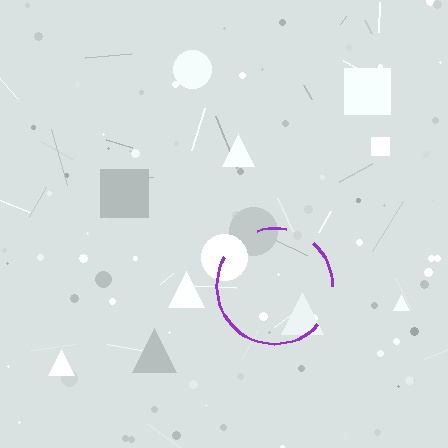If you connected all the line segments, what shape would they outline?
They would outline a circle.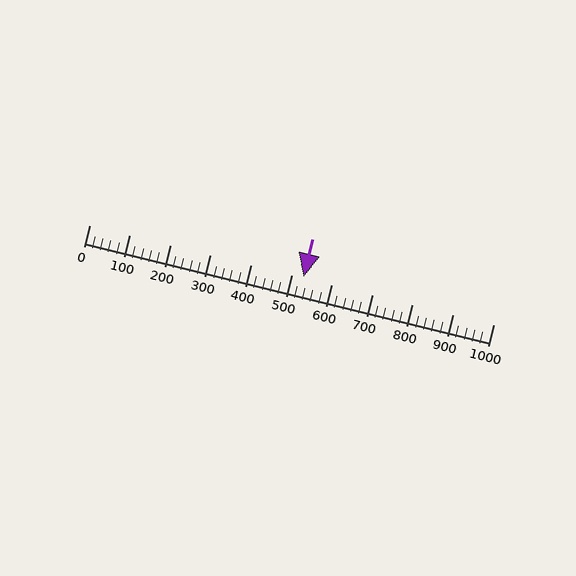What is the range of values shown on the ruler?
The ruler shows values from 0 to 1000.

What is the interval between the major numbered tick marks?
The major tick marks are spaced 100 units apart.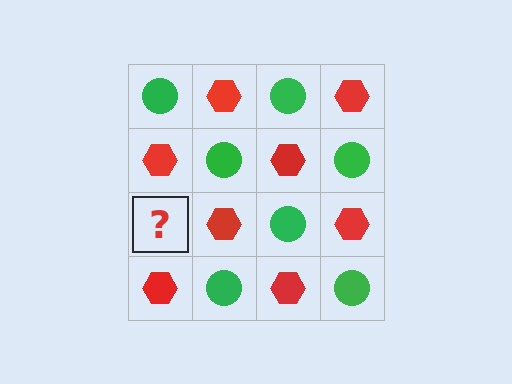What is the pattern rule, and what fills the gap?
The rule is that it alternates green circle and red hexagon in a checkerboard pattern. The gap should be filled with a green circle.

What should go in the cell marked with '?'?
The missing cell should contain a green circle.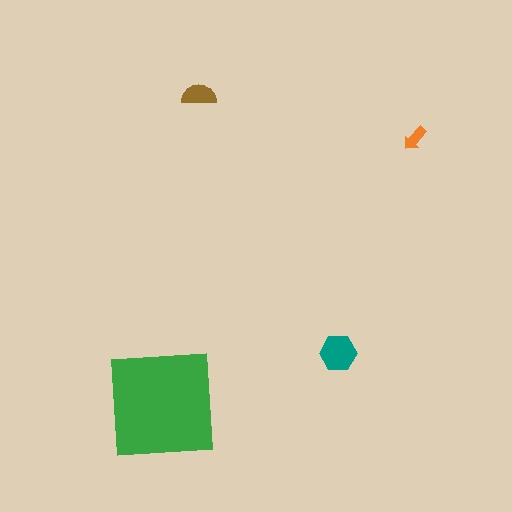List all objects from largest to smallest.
The green square, the teal hexagon, the brown semicircle, the orange arrow.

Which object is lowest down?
The green square is bottommost.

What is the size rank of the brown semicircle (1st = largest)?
3rd.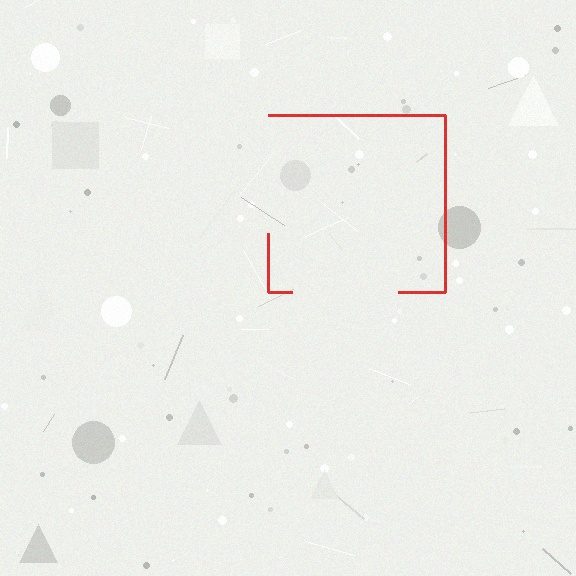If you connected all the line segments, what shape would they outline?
They would outline a square.